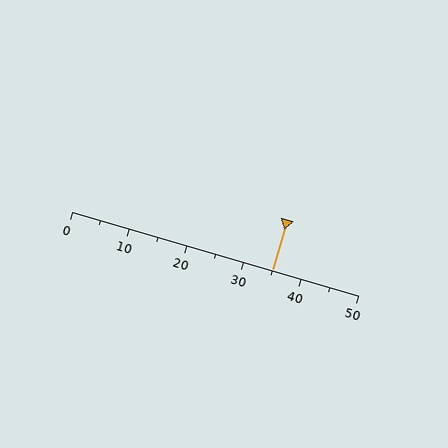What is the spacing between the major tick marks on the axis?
The major ticks are spaced 10 apart.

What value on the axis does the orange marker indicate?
The marker indicates approximately 35.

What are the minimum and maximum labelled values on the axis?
The axis runs from 0 to 50.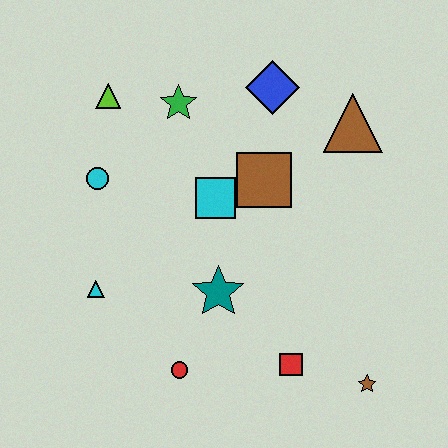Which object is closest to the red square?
The brown star is closest to the red square.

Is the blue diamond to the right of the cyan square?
Yes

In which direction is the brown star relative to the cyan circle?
The brown star is to the right of the cyan circle.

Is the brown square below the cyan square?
No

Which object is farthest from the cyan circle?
The brown star is farthest from the cyan circle.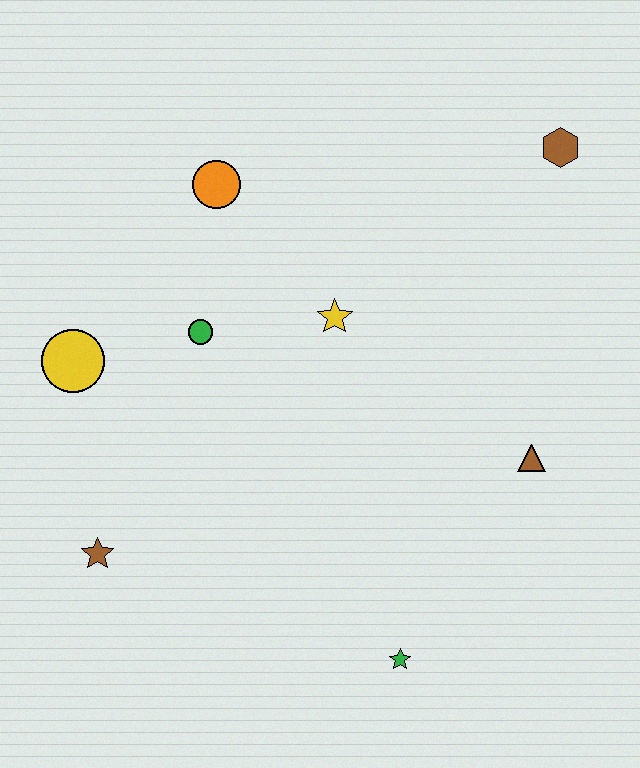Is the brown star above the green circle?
No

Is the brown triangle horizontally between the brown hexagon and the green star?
Yes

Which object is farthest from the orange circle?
The green star is farthest from the orange circle.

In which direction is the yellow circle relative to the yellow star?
The yellow circle is to the left of the yellow star.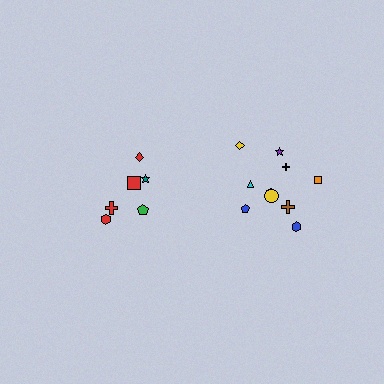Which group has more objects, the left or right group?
The right group.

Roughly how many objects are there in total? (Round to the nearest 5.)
Roughly 15 objects in total.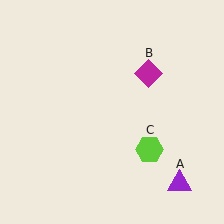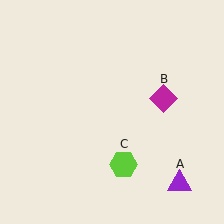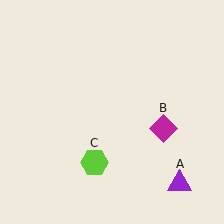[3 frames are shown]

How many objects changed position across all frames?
2 objects changed position: magenta diamond (object B), lime hexagon (object C).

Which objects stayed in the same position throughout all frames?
Purple triangle (object A) remained stationary.